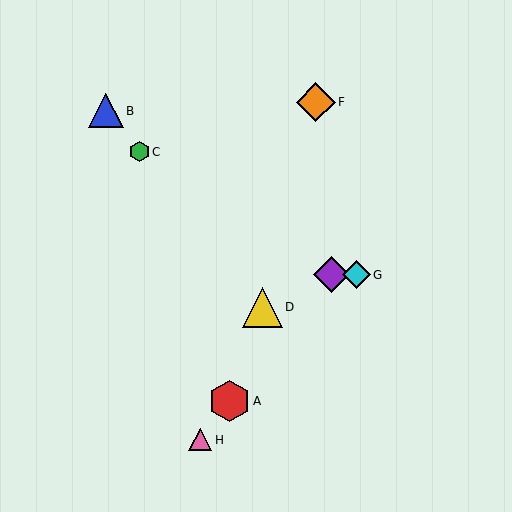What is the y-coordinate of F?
Object F is at y≈102.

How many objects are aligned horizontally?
2 objects (E, G) are aligned horizontally.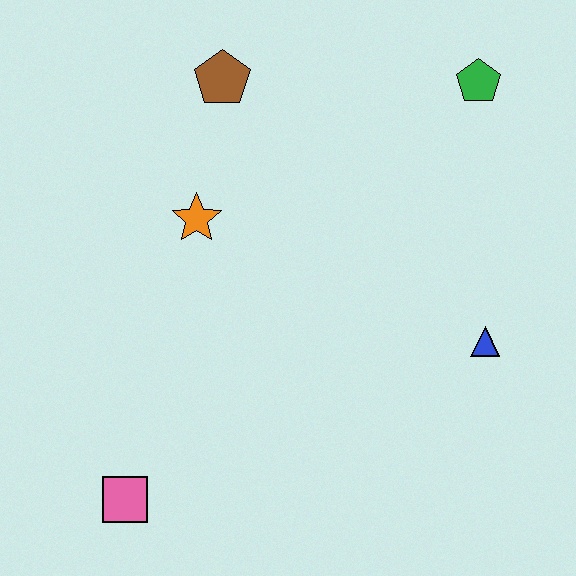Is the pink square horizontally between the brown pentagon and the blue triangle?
No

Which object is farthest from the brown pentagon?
The pink square is farthest from the brown pentagon.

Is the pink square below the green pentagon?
Yes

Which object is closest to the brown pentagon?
The orange star is closest to the brown pentagon.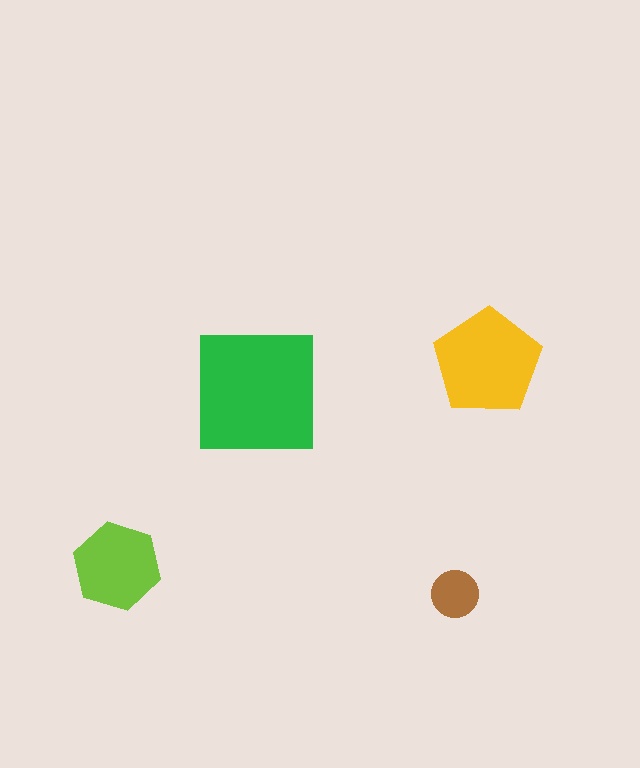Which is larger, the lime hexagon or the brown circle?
The lime hexagon.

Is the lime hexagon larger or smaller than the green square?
Smaller.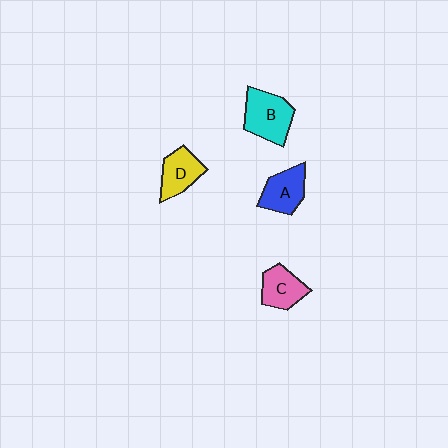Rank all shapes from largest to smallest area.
From largest to smallest: B (cyan), A (blue), D (yellow), C (pink).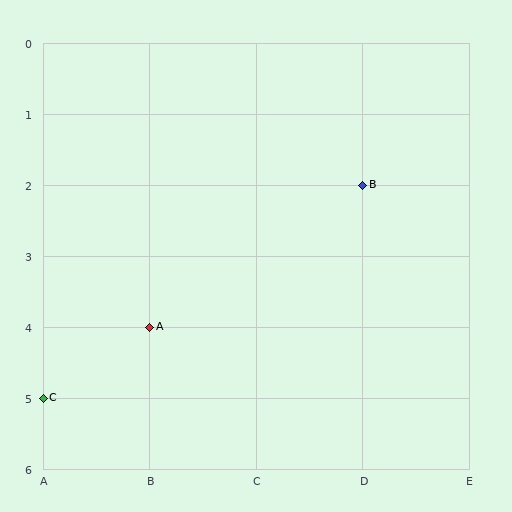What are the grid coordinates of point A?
Point A is at grid coordinates (B, 4).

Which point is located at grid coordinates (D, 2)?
Point B is at (D, 2).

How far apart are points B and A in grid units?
Points B and A are 2 columns and 2 rows apart (about 2.8 grid units diagonally).